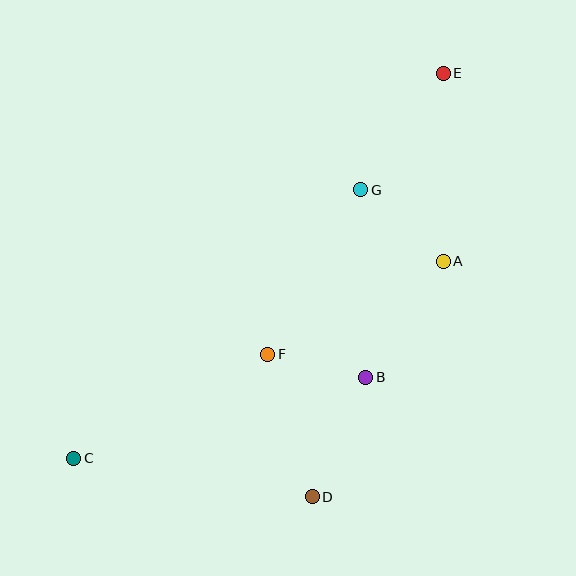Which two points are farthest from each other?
Points C and E are farthest from each other.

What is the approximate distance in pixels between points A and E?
The distance between A and E is approximately 188 pixels.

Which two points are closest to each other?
Points B and F are closest to each other.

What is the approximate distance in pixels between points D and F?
The distance between D and F is approximately 149 pixels.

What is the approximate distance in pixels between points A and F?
The distance between A and F is approximately 199 pixels.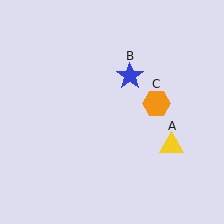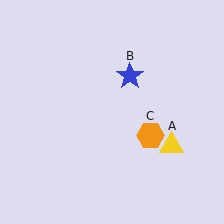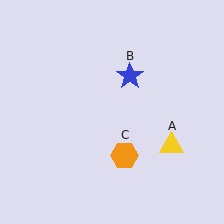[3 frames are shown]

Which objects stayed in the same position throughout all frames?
Yellow triangle (object A) and blue star (object B) remained stationary.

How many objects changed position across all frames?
1 object changed position: orange hexagon (object C).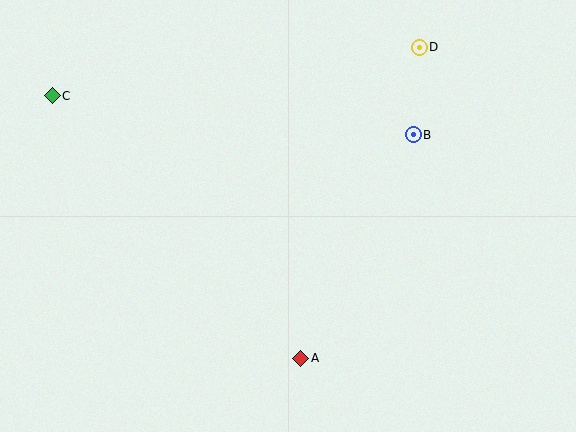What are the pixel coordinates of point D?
Point D is at (419, 47).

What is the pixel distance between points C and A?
The distance between C and A is 361 pixels.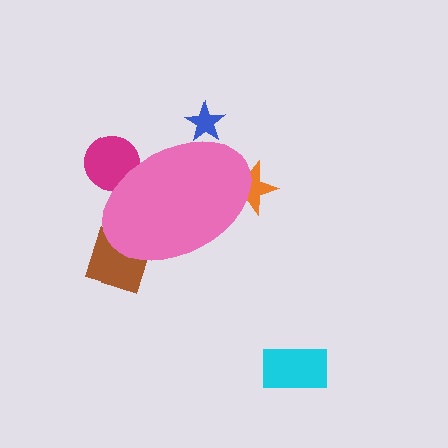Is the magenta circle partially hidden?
Yes, the magenta circle is partially hidden behind the pink ellipse.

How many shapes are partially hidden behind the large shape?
4 shapes are partially hidden.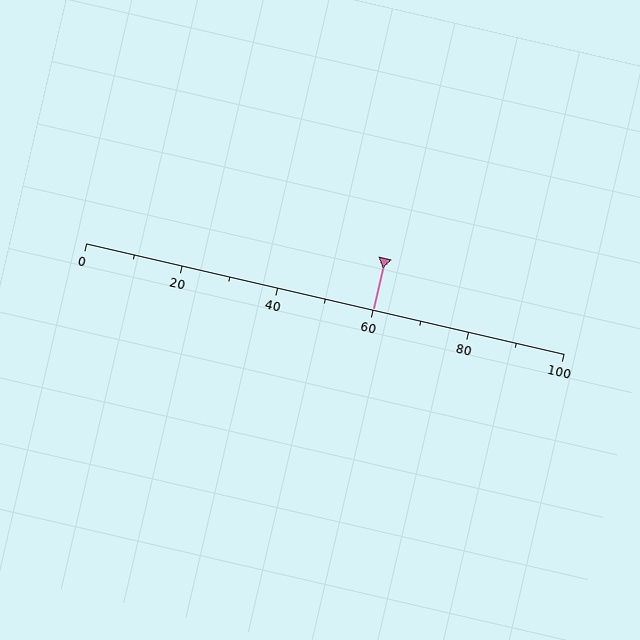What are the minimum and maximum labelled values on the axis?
The axis runs from 0 to 100.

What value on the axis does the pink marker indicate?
The marker indicates approximately 60.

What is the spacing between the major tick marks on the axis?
The major ticks are spaced 20 apart.